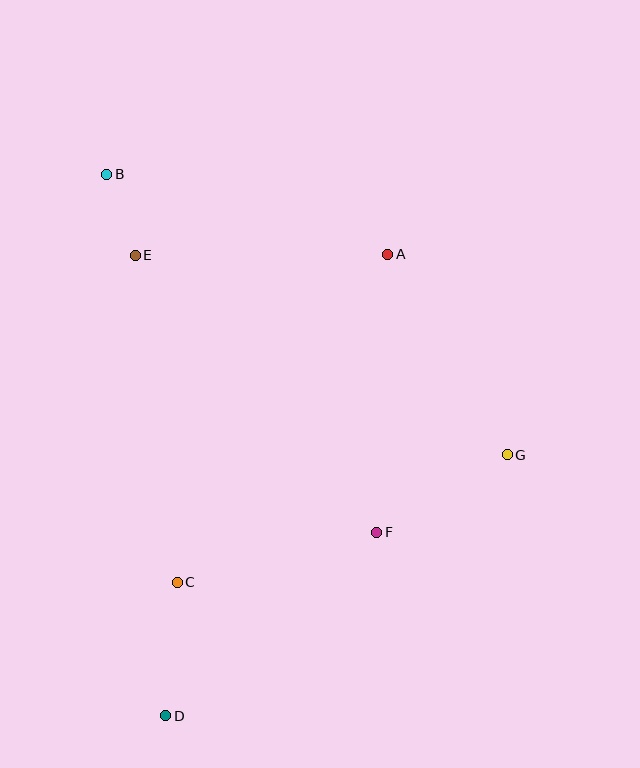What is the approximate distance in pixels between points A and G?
The distance between A and G is approximately 234 pixels.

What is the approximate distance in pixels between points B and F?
The distance between B and F is approximately 448 pixels.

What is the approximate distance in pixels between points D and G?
The distance between D and G is approximately 430 pixels.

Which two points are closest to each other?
Points B and E are closest to each other.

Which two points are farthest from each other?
Points B and D are farthest from each other.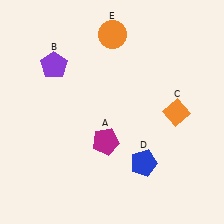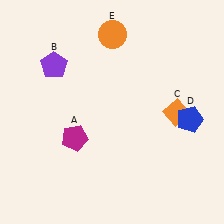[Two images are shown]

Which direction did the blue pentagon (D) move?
The blue pentagon (D) moved right.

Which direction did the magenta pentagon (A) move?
The magenta pentagon (A) moved left.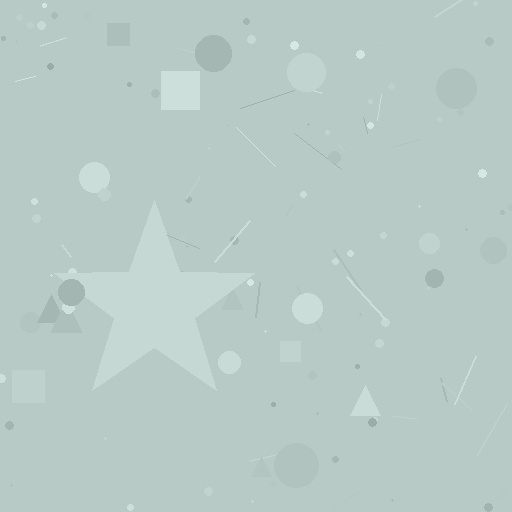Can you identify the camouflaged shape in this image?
The camouflaged shape is a star.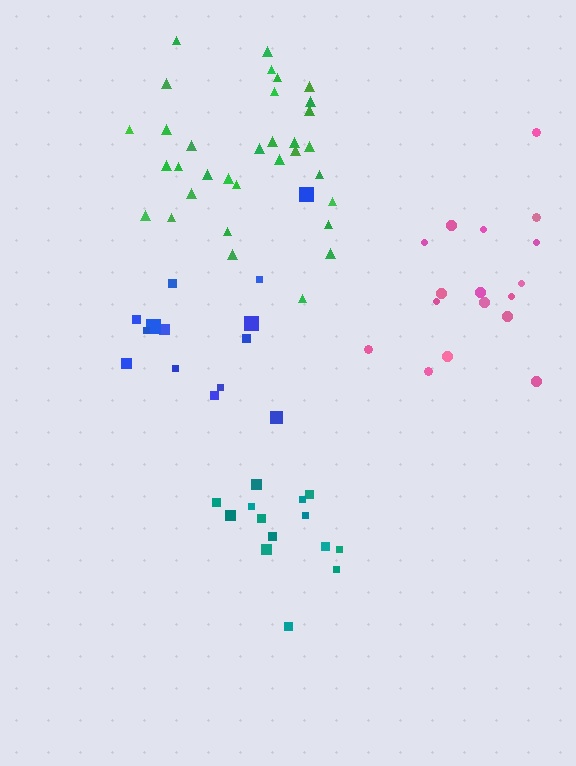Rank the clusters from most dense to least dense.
teal, green, blue, pink.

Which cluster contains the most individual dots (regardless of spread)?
Green (33).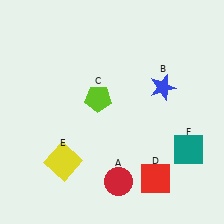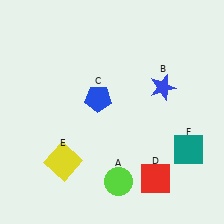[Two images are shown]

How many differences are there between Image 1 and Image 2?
There are 2 differences between the two images.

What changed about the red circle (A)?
In Image 1, A is red. In Image 2, it changed to lime.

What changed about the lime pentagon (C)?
In Image 1, C is lime. In Image 2, it changed to blue.